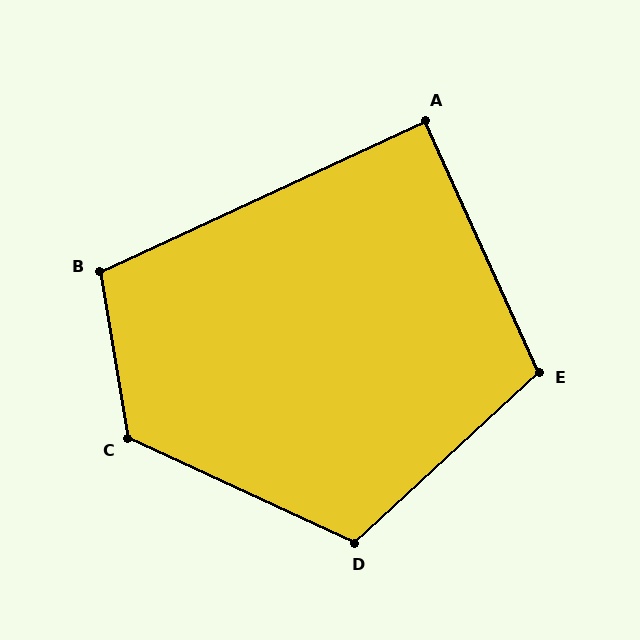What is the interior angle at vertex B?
Approximately 105 degrees (obtuse).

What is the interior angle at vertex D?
Approximately 113 degrees (obtuse).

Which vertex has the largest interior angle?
C, at approximately 124 degrees.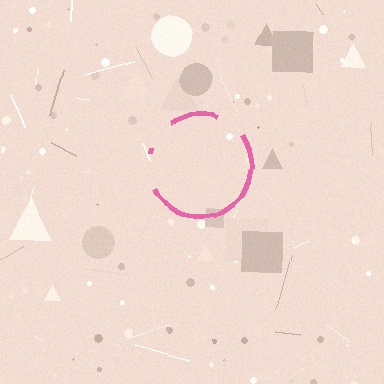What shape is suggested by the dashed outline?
The dashed outline suggests a circle.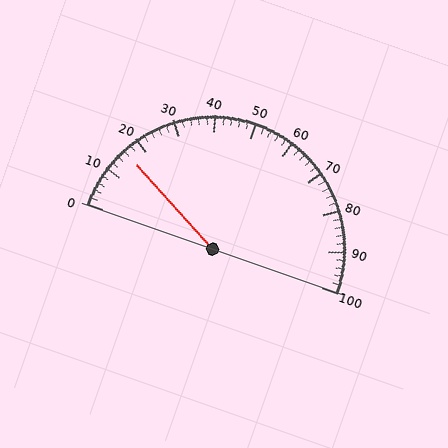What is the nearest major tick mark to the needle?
The nearest major tick mark is 20.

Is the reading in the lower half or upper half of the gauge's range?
The reading is in the lower half of the range (0 to 100).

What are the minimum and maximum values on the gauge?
The gauge ranges from 0 to 100.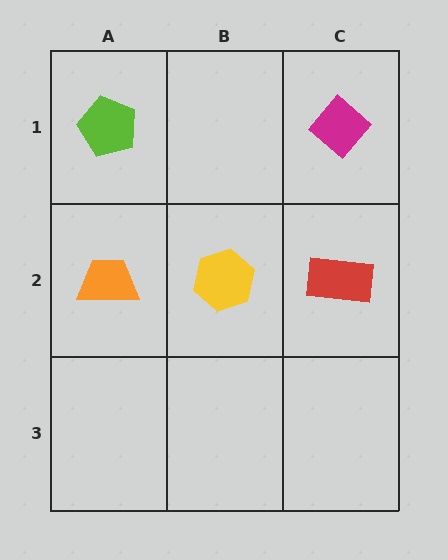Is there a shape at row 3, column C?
No, that cell is empty.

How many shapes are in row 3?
0 shapes.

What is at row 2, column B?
A yellow hexagon.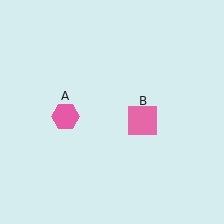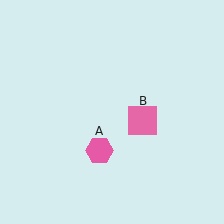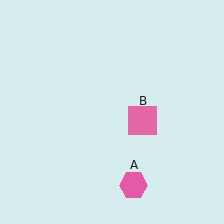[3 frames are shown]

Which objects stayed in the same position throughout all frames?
Pink square (object B) remained stationary.